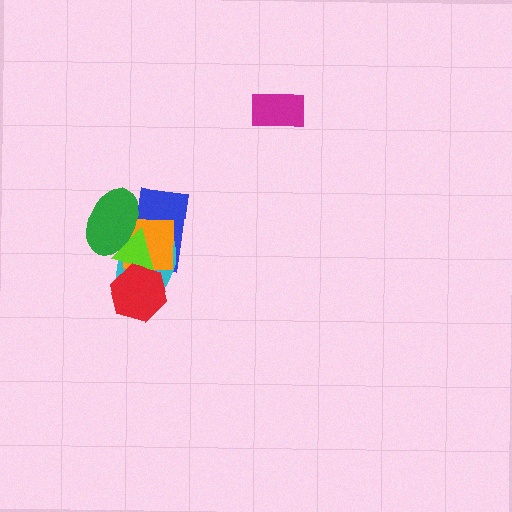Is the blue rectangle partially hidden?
Yes, it is partially covered by another shape.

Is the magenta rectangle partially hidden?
No, no other shape covers it.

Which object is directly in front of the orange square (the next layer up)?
The lime triangle is directly in front of the orange square.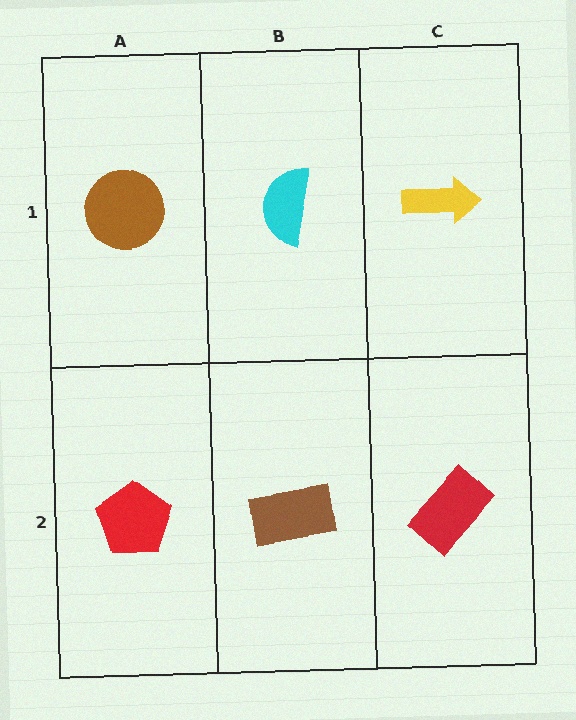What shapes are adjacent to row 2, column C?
A yellow arrow (row 1, column C), a brown rectangle (row 2, column B).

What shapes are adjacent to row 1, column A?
A red pentagon (row 2, column A), a cyan semicircle (row 1, column B).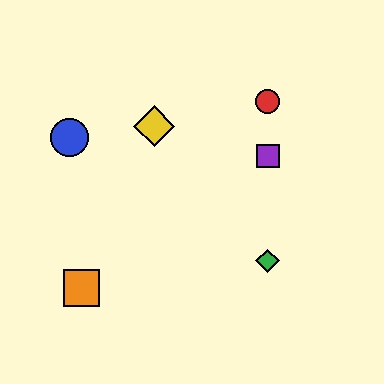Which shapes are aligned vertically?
The red circle, the green diamond, the purple square are aligned vertically.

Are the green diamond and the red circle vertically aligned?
Yes, both are at x≈268.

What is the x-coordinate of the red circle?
The red circle is at x≈268.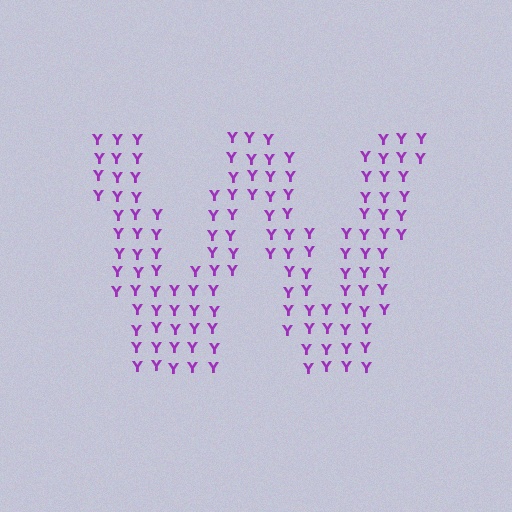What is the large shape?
The large shape is the letter W.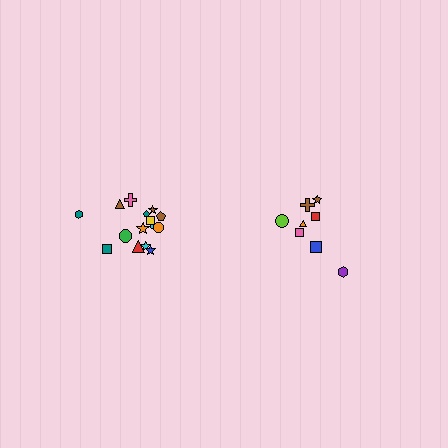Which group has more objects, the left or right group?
The left group.